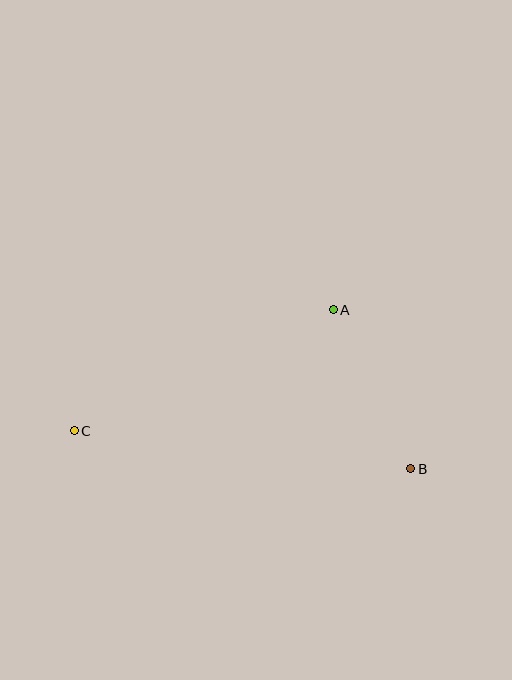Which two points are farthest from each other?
Points B and C are farthest from each other.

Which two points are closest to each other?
Points A and B are closest to each other.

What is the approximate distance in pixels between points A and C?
The distance between A and C is approximately 286 pixels.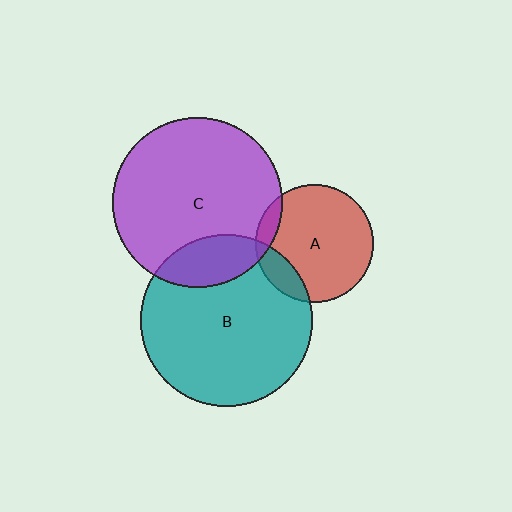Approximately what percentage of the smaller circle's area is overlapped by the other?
Approximately 15%.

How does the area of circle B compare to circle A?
Approximately 2.1 times.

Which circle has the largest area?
Circle B (teal).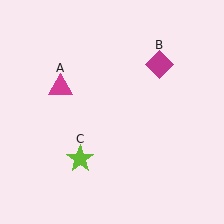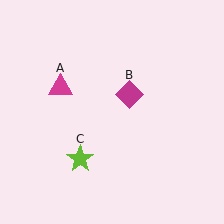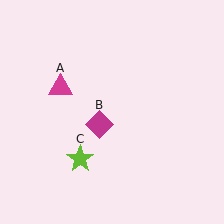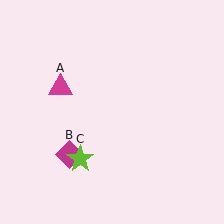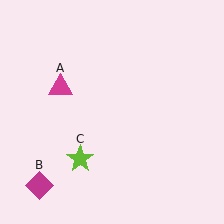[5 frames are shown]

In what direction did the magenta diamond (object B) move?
The magenta diamond (object B) moved down and to the left.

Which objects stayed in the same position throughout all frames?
Magenta triangle (object A) and lime star (object C) remained stationary.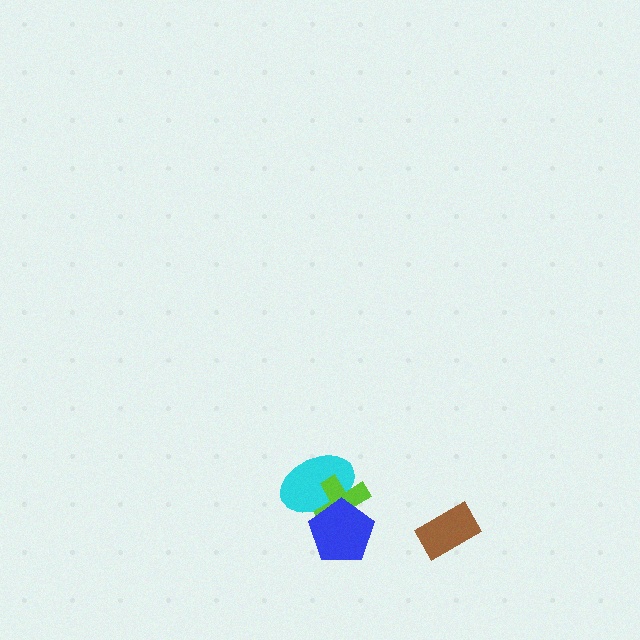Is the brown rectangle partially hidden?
No, no other shape covers it.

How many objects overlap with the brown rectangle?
0 objects overlap with the brown rectangle.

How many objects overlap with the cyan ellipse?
2 objects overlap with the cyan ellipse.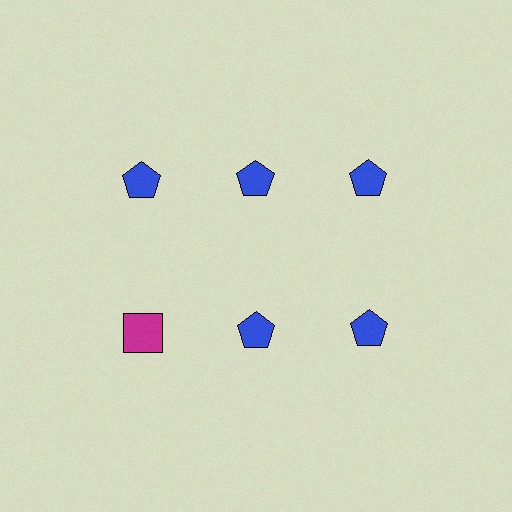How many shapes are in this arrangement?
There are 6 shapes arranged in a grid pattern.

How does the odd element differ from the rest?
It differs in both color (magenta instead of blue) and shape (square instead of pentagon).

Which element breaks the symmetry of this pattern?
The magenta square in the second row, leftmost column breaks the symmetry. All other shapes are blue pentagons.